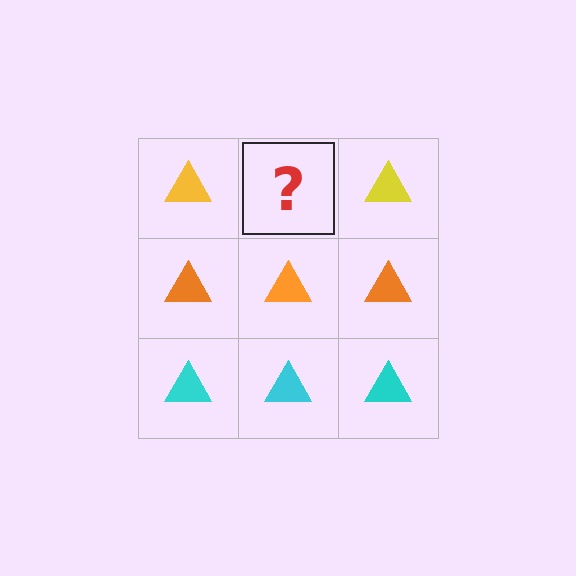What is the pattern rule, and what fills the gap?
The rule is that each row has a consistent color. The gap should be filled with a yellow triangle.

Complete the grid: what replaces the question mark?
The question mark should be replaced with a yellow triangle.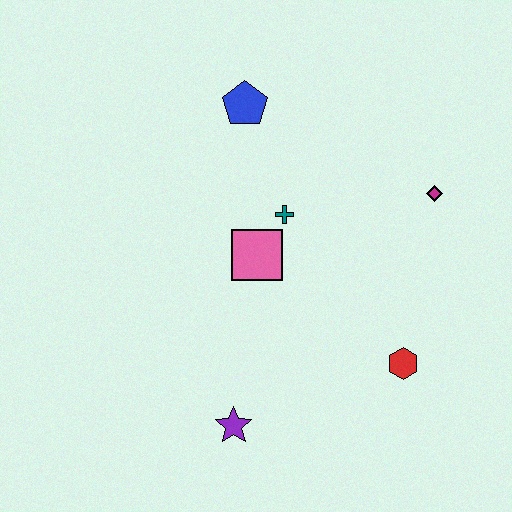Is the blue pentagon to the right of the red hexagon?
No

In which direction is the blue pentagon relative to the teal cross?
The blue pentagon is above the teal cross.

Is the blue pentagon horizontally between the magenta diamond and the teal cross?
No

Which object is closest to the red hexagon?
The magenta diamond is closest to the red hexagon.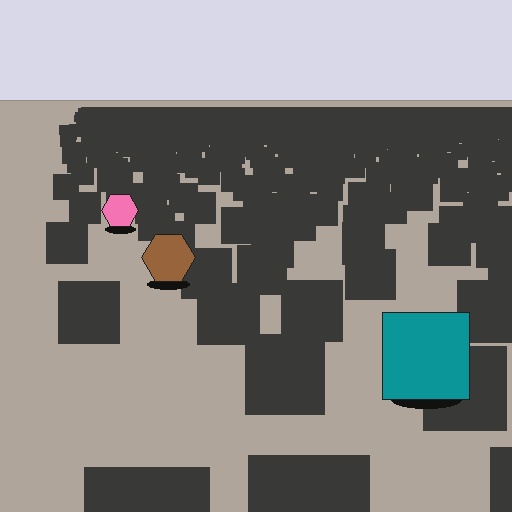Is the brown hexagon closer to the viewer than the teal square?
No. The teal square is closer — you can tell from the texture gradient: the ground texture is coarser near it.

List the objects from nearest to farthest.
From nearest to farthest: the teal square, the brown hexagon, the pink hexagon.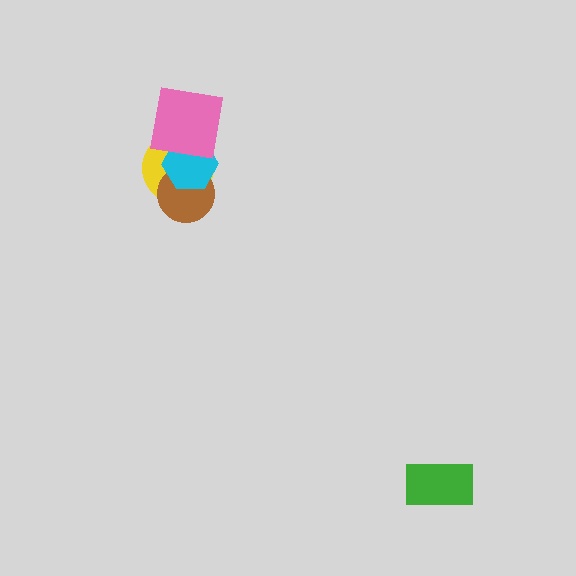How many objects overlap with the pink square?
2 objects overlap with the pink square.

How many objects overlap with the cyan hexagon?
3 objects overlap with the cyan hexagon.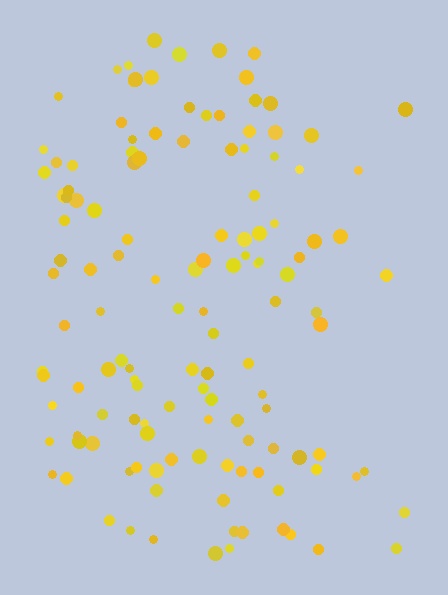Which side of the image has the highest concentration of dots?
The left.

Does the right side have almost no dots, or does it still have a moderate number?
Still a moderate number, just noticeably fewer than the left.